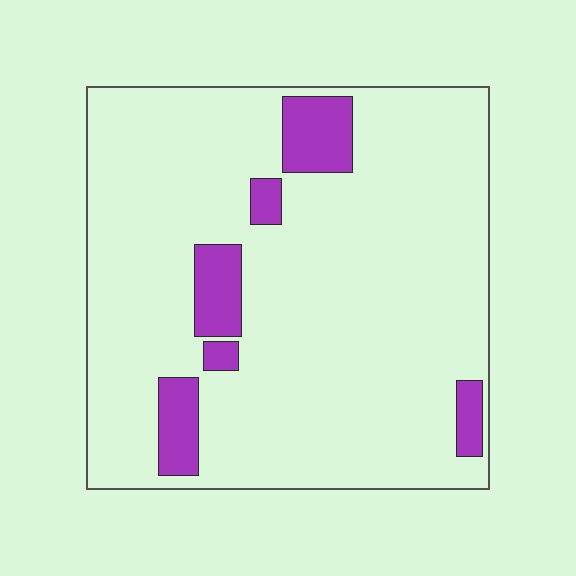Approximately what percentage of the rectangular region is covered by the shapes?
Approximately 10%.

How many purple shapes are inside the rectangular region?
6.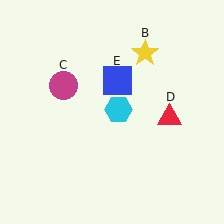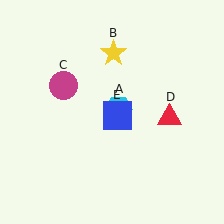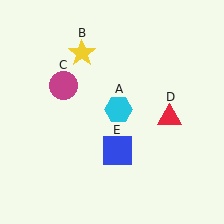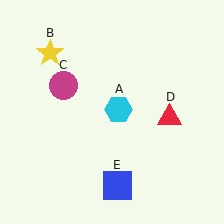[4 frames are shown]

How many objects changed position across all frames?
2 objects changed position: yellow star (object B), blue square (object E).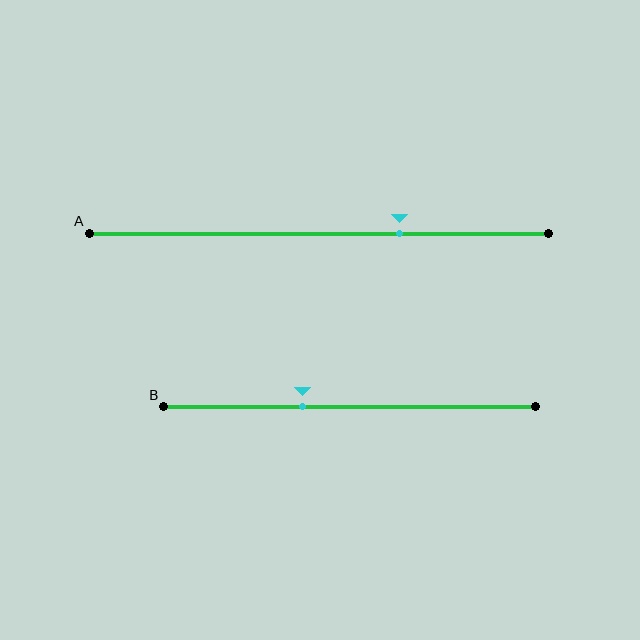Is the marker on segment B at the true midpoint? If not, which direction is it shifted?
No, the marker on segment B is shifted to the left by about 13% of the segment length.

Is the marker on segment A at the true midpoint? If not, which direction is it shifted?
No, the marker on segment A is shifted to the right by about 18% of the segment length.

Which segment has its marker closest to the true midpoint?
Segment B has its marker closest to the true midpoint.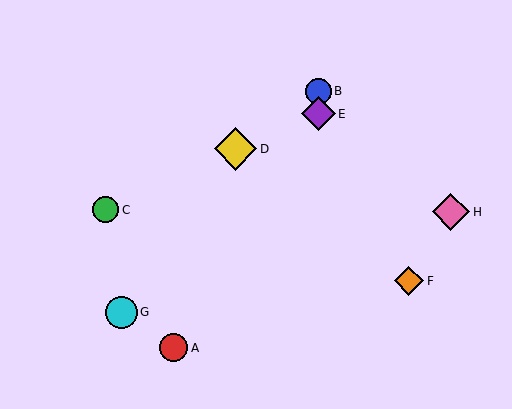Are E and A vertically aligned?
No, E is at x≈318 and A is at x≈173.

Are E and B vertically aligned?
Yes, both are at x≈318.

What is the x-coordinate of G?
Object G is at x≈121.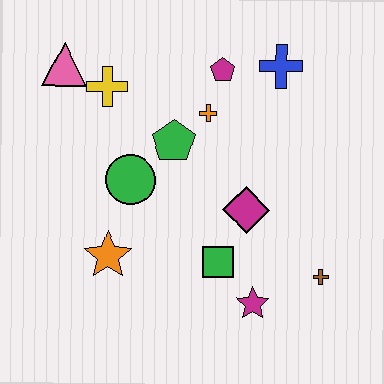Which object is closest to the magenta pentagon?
The orange cross is closest to the magenta pentagon.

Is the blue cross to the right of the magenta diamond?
Yes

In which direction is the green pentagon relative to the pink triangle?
The green pentagon is to the right of the pink triangle.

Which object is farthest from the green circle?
The brown cross is farthest from the green circle.